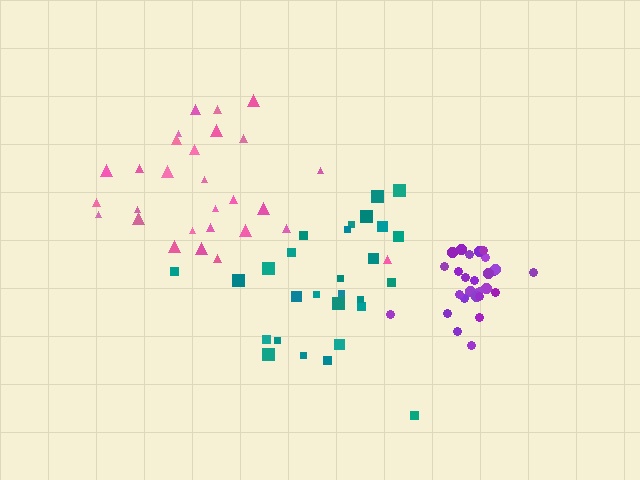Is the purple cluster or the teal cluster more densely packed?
Purple.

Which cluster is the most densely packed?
Purple.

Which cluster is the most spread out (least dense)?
Pink.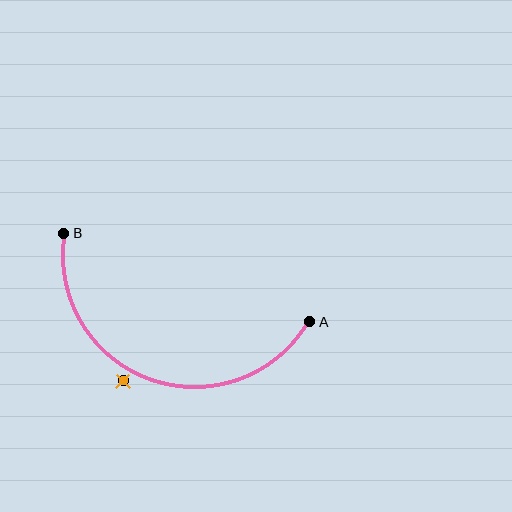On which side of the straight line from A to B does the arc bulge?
The arc bulges below the straight line connecting A and B.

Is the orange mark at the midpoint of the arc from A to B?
No — the orange mark does not lie on the arc at all. It sits slightly outside the curve.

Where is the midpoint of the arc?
The arc midpoint is the point on the curve farthest from the straight line joining A and B. It sits below that line.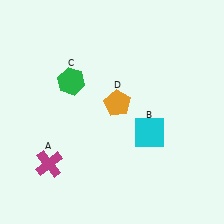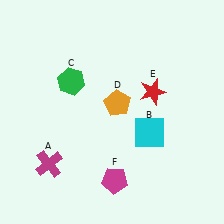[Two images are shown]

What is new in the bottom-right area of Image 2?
A magenta pentagon (F) was added in the bottom-right area of Image 2.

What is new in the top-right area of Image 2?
A red star (E) was added in the top-right area of Image 2.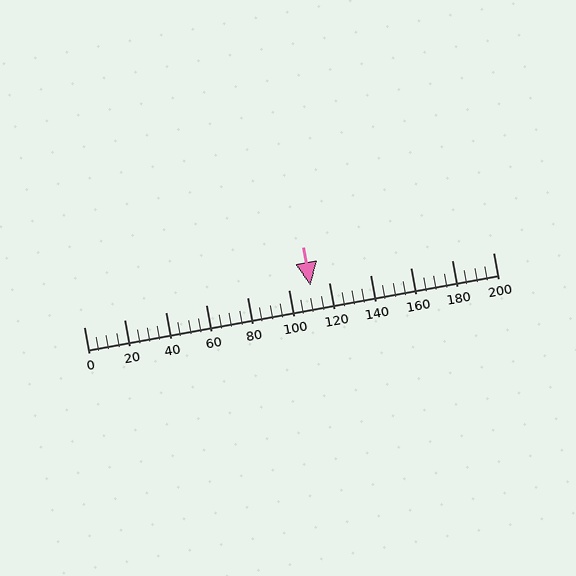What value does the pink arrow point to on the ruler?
The pink arrow points to approximately 111.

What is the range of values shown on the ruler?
The ruler shows values from 0 to 200.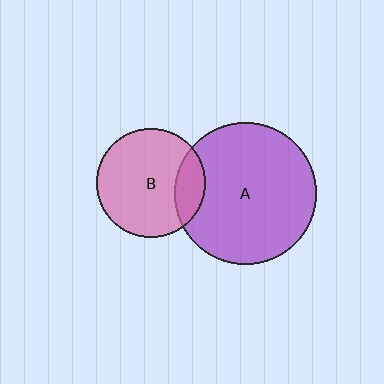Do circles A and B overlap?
Yes.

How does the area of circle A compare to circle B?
Approximately 1.7 times.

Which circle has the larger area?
Circle A (purple).